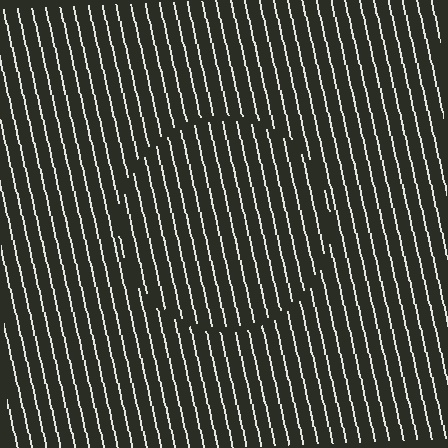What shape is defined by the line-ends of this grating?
An illusory circle. The interior of the shape contains the same grating, shifted by half a period — the contour is defined by the phase discontinuity where line-ends from the inner and outer gratings abut.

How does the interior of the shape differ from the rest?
The interior of the shape contains the same grating, shifted by half a period — the contour is defined by the phase discontinuity where line-ends from the inner and outer gratings abut.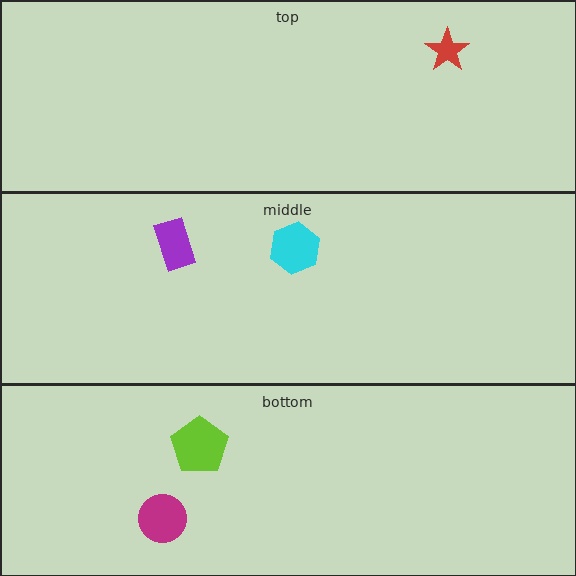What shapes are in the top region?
The red star.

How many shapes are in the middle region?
2.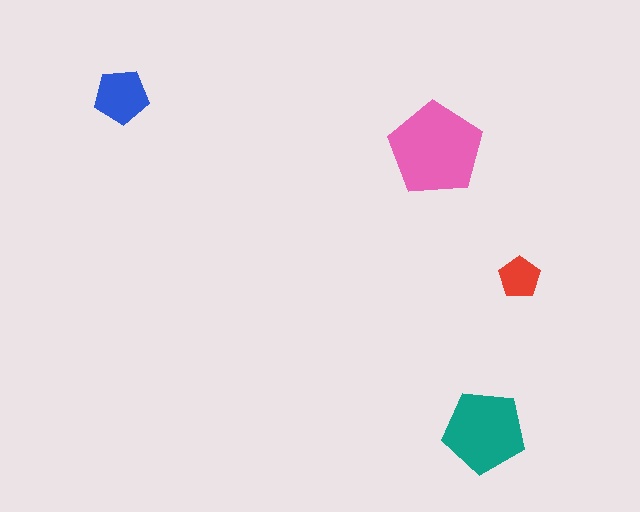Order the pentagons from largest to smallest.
the pink one, the teal one, the blue one, the red one.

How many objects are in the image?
There are 4 objects in the image.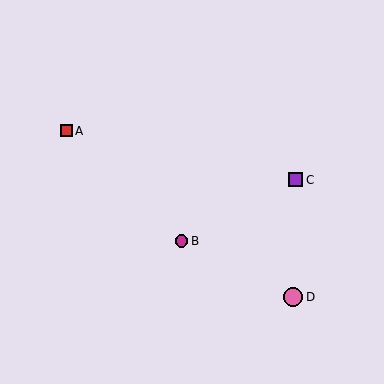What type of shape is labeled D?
Shape D is a pink circle.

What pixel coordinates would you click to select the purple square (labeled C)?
Click at (296, 180) to select the purple square C.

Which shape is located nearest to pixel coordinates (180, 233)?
The magenta circle (labeled B) at (182, 241) is nearest to that location.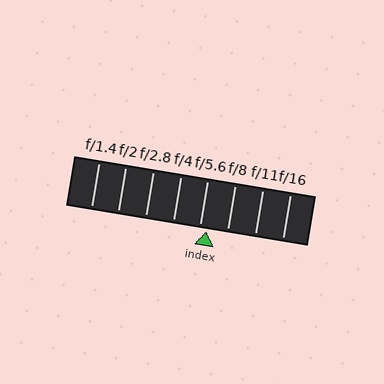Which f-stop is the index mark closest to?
The index mark is closest to f/5.6.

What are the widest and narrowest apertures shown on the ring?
The widest aperture shown is f/1.4 and the narrowest is f/16.